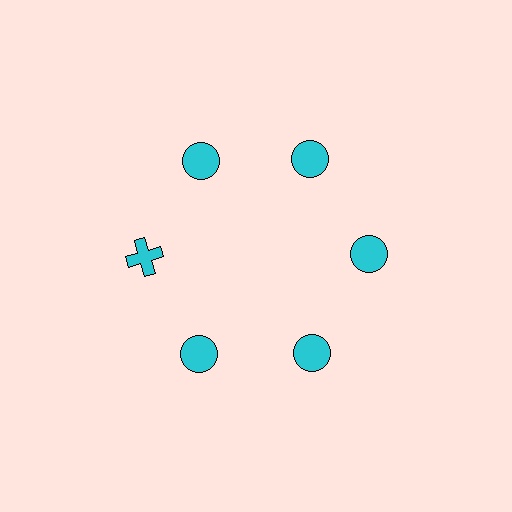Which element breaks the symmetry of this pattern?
The cyan cross at roughly the 9 o'clock position breaks the symmetry. All other shapes are cyan circles.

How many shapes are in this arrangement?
There are 6 shapes arranged in a ring pattern.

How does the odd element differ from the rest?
It has a different shape: cross instead of circle.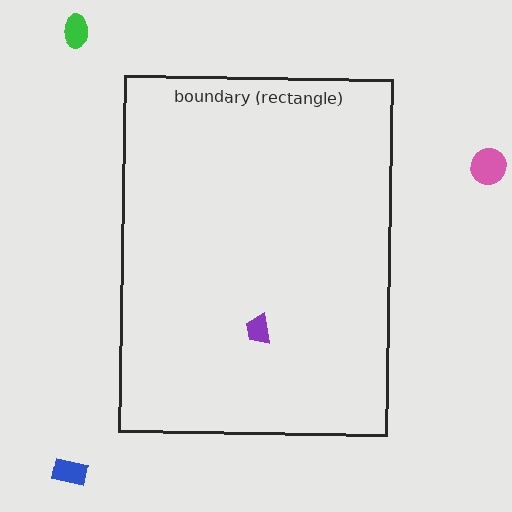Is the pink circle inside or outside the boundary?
Outside.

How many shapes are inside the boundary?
1 inside, 3 outside.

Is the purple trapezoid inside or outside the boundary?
Inside.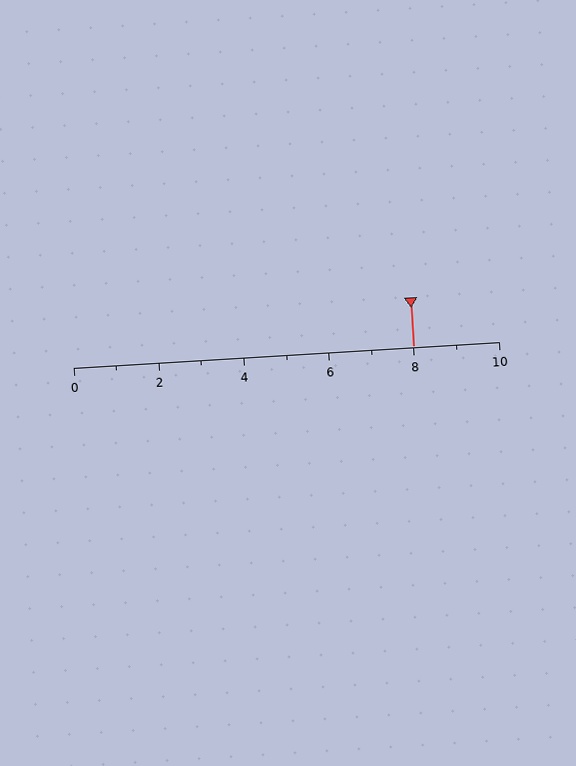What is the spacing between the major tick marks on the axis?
The major ticks are spaced 2 apart.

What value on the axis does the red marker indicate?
The marker indicates approximately 8.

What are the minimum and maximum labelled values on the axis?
The axis runs from 0 to 10.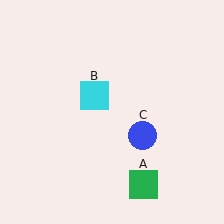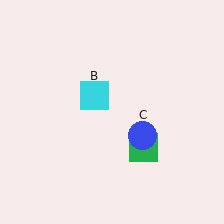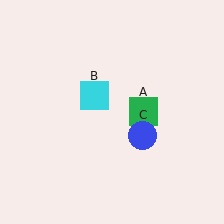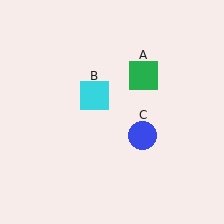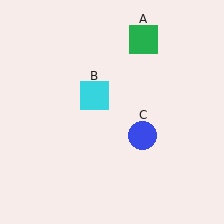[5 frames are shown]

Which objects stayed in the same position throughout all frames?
Cyan square (object B) and blue circle (object C) remained stationary.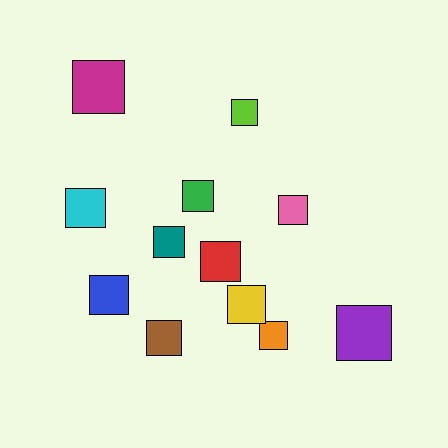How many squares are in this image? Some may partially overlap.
There are 12 squares.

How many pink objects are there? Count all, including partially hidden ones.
There is 1 pink object.